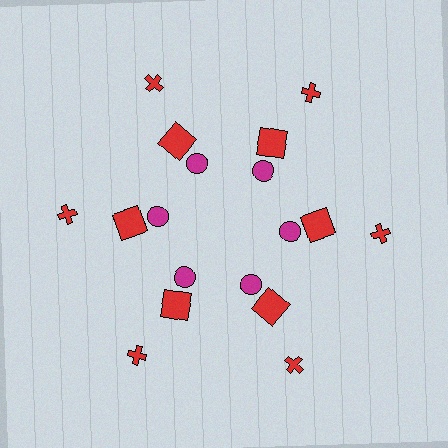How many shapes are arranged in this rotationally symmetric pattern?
There are 18 shapes, arranged in 6 groups of 3.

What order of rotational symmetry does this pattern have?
This pattern has 6-fold rotational symmetry.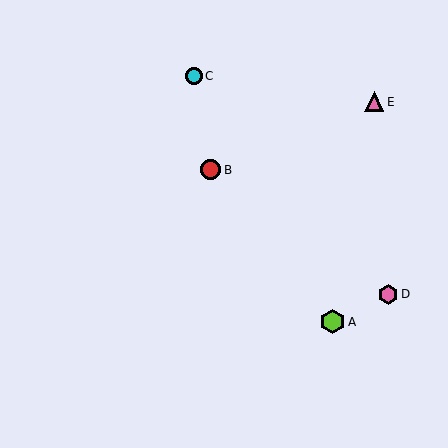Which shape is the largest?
The lime hexagon (labeled A) is the largest.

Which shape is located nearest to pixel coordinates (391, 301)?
The pink hexagon (labeled D) at (388, 294) is nearest to that location.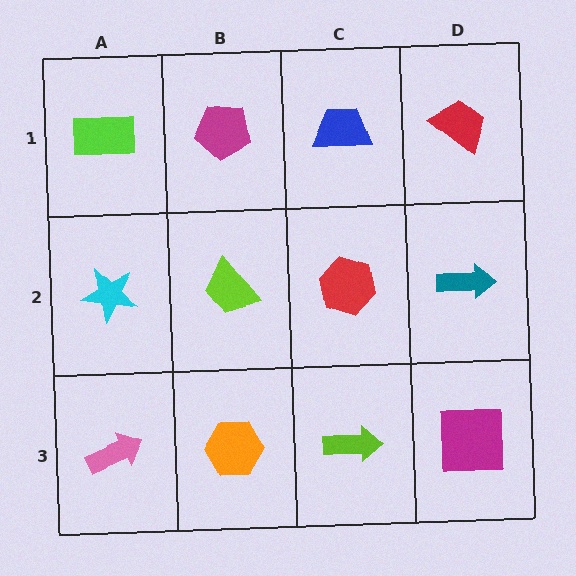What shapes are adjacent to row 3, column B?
A lime trapezoid (row 2, column B), a pink arrow (row 3, column A), a lime arrow (row 3, column C).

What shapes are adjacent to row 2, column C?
A blue trapezoid (row 1, column C), a lime arrow (row 3, column C), a lime trapezoid (row 2, column B), a teal arrow (row 2, column D).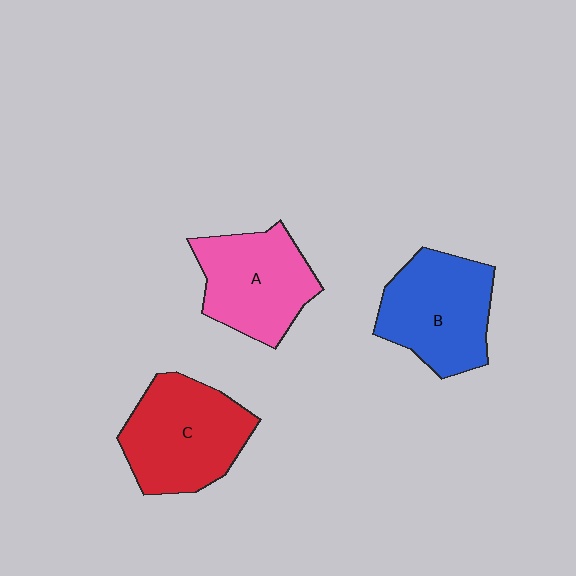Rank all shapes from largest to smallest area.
From largest to smallest: C (red), B (blue), A (pink).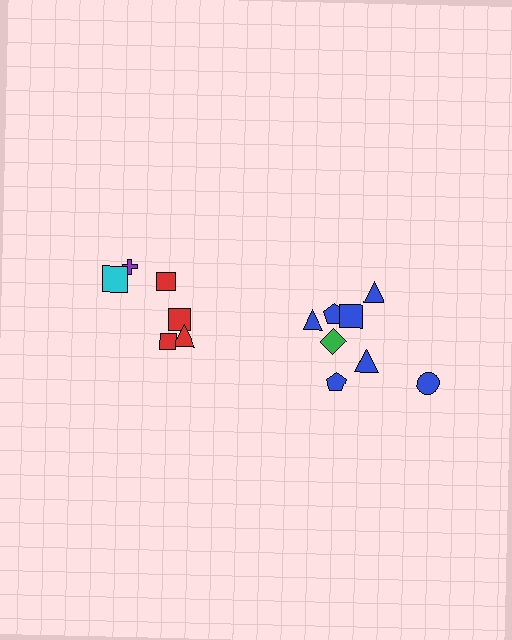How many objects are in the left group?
There are 6 objects.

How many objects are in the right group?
There are 8 objects.